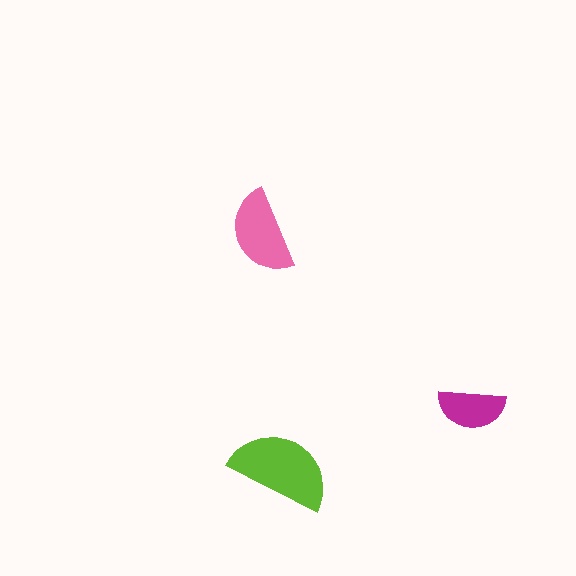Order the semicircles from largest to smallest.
the lime one, the pink one, the magenta one.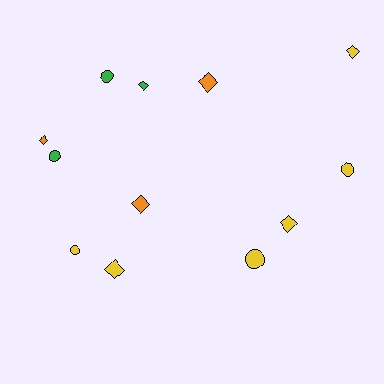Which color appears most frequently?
Yellow, with 6 objects.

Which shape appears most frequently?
Diamond, with 7 objects.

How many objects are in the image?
There are 12 objects.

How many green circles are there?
There are 2 green circles.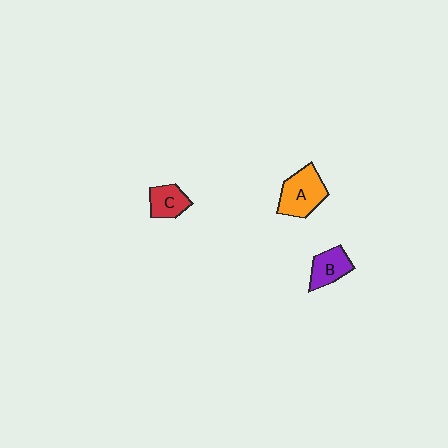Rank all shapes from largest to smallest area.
From largest to smallest: A (orange), B (purple), C (red).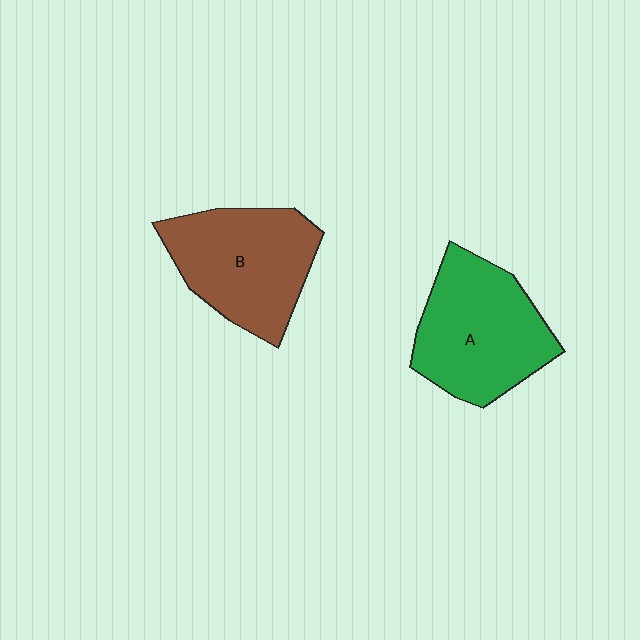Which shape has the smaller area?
Shape B (brown).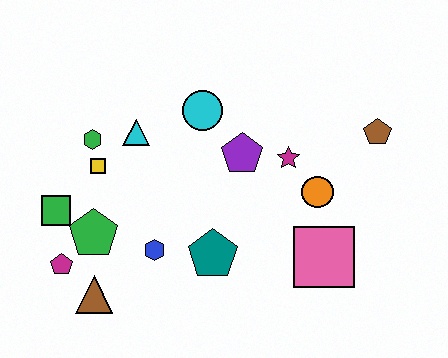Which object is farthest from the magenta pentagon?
The brown pentagon is farthest from the magenta pentagon.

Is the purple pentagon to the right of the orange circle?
No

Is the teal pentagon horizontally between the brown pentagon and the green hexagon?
Yes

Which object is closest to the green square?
The green pentagon is closest to the green square.